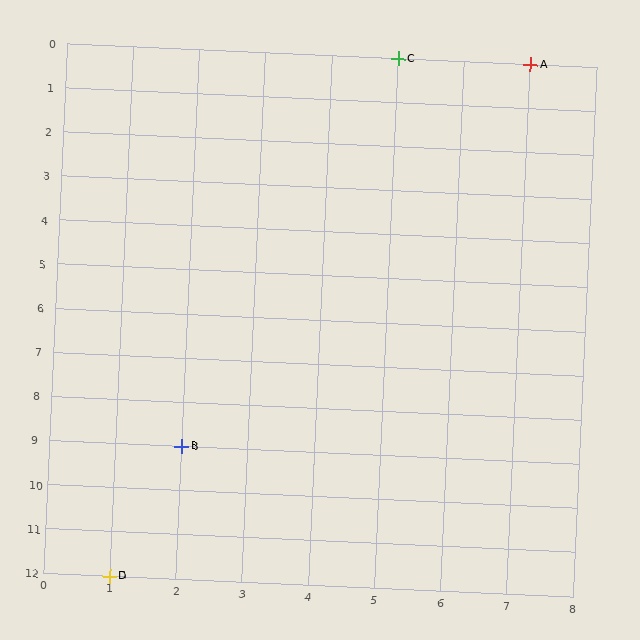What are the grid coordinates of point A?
Point A is at grid coordinates (7, 0).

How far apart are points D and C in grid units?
Points D and C are 4 columns and 12 rows apart (about 12.6 grid units diagonally).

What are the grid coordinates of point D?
Point D is at grid coordinates (1, 12).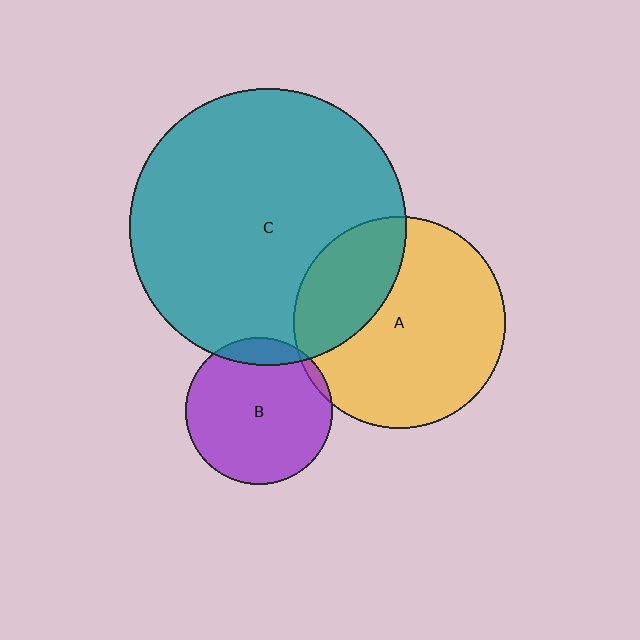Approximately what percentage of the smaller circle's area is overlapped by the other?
Approximately 10%.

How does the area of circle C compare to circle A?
Approximately 1.7 times.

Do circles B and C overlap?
Yes.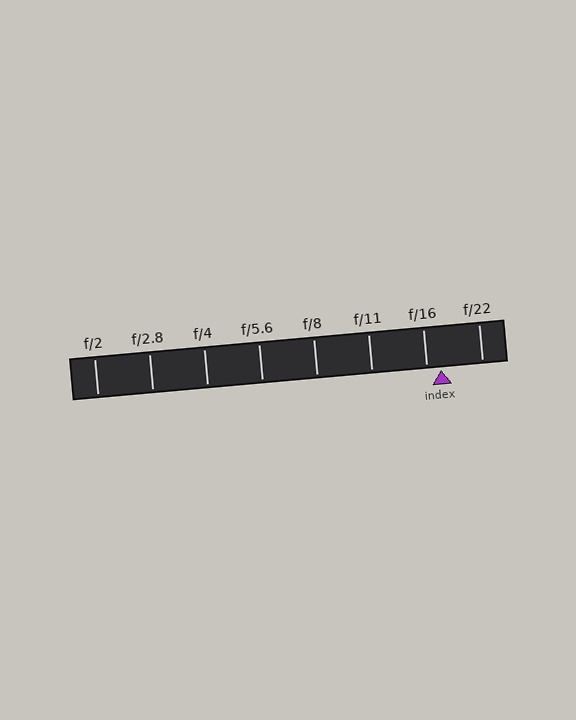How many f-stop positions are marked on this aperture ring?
There are 8 f-stop positions marked.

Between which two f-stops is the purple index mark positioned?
The index mark is between f/16 and f/22.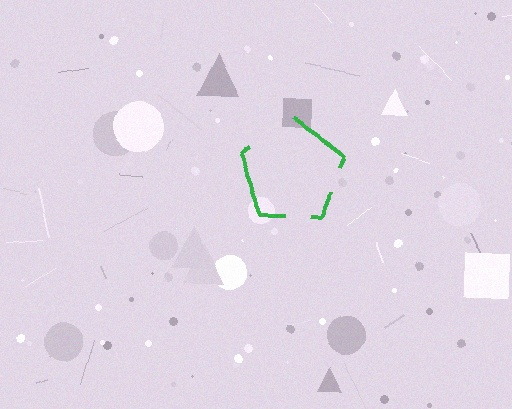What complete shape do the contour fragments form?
The contour fragments form a pentagon.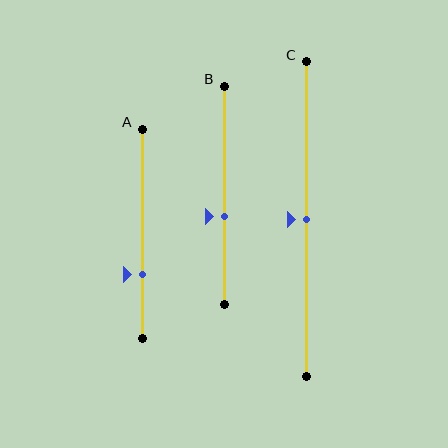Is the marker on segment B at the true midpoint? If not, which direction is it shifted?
No, the marker on segment B is shifted downward by about 10% of the segment length.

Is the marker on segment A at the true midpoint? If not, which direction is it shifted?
No, the marker on segment A is shifted downward by about 20% of the segment length.